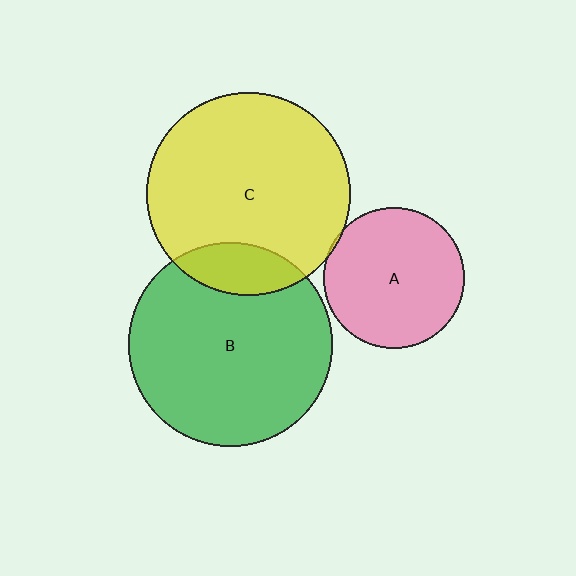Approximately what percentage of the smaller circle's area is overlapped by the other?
Approximately 15%.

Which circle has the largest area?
Circle C (yellow).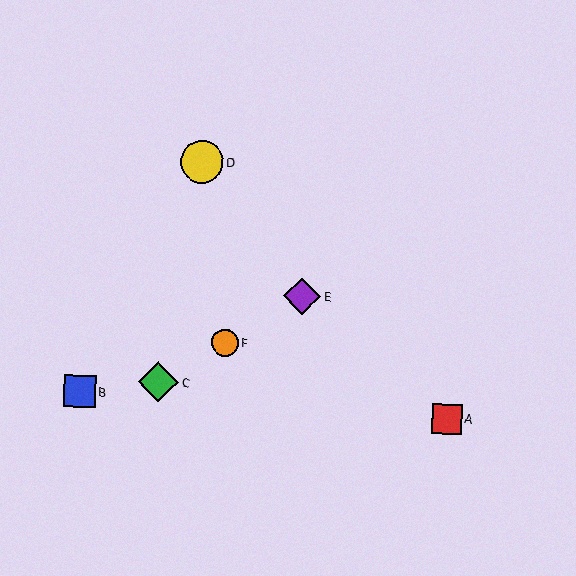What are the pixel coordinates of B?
Object B is at (79, 392).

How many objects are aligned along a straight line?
3 objects (C, E, F) are aligned along a straight line.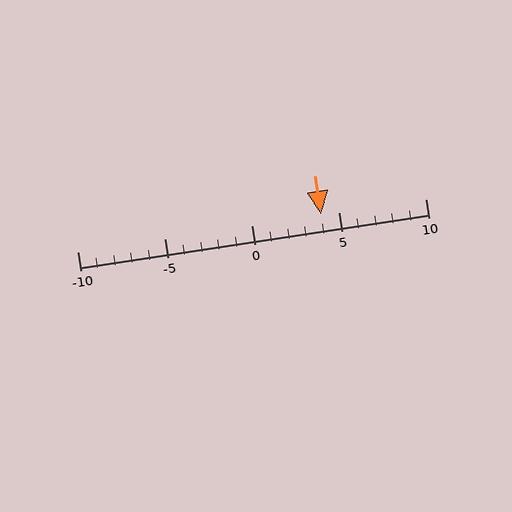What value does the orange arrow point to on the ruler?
The orange arrow points to approximately 4.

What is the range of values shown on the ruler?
The ruler shows values from -10 to 10.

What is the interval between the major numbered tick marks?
The major tick marks are spaced 5 units apart.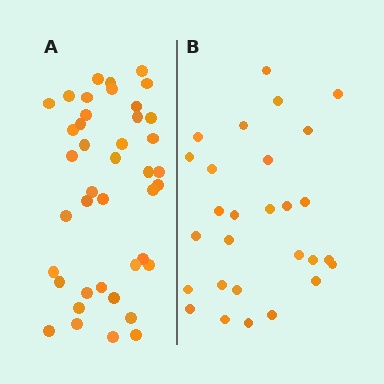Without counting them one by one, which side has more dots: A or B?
Region A (the left region) has more dots.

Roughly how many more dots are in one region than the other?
Region A has approximately 15 more dots than region B.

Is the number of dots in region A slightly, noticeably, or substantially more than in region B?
Region A has substantially more. The ratio is roughly 1.5 to 1.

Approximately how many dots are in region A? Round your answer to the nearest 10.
About 40 dots. (The exact count is 41, which rounds to 40.)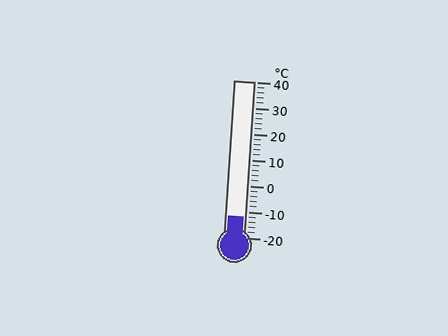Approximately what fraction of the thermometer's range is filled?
The thermometer is filled to approximately 15% of its range.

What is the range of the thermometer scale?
The thermometer scale ranges from -20°C to 40°C.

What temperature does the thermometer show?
The thermometer shows approximately -12°C.